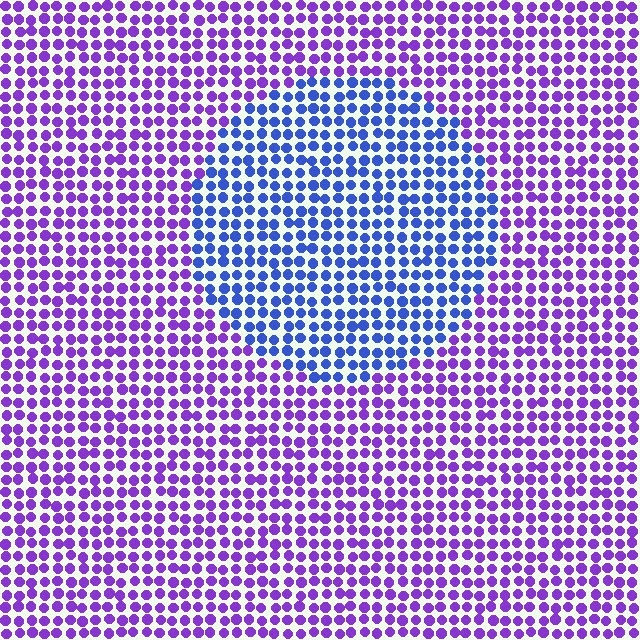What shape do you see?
I see a circle.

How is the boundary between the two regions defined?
The boundary is defined purely by a slight shift in hue (about 45 degrees). Spacing, size, and orientation are identical on both sides.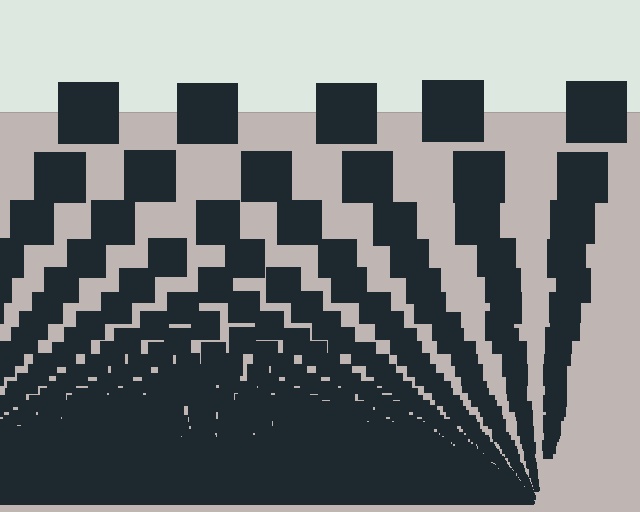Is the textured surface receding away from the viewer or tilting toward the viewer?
The surface appears to tilt toward the viewer. Texture elements get larger and sparser toward the top.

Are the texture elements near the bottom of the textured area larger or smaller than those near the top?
Smaller. The gradient is inverted — elements near the bottom are smaller and denser.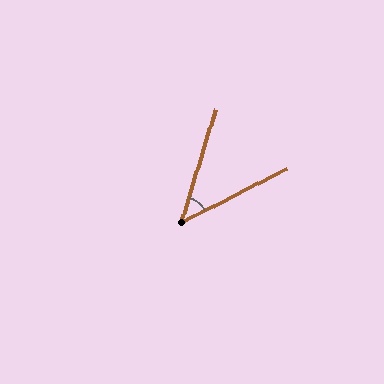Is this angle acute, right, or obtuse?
It is acute.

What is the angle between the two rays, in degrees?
Approximately 46 degrees.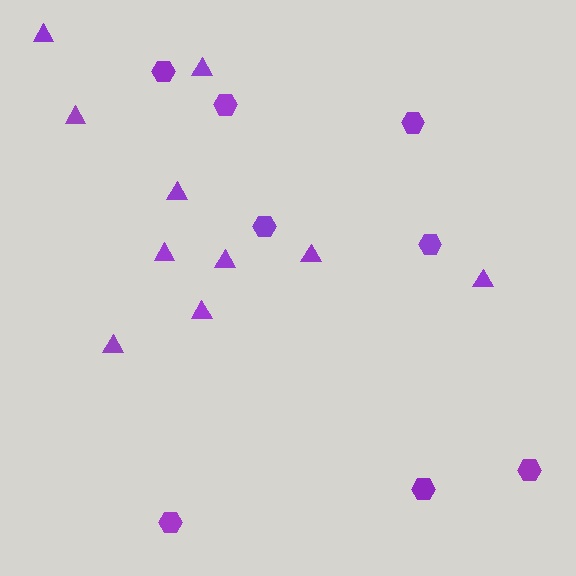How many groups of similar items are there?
There are 2 groups: one group of hexagons (8) and one group of triangles (10).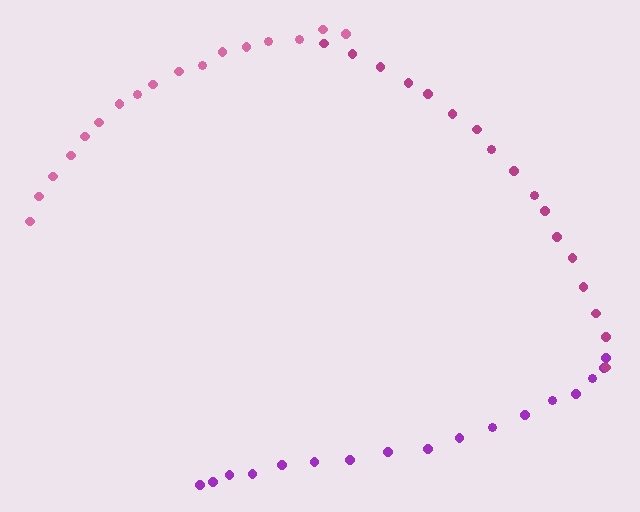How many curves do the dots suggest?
There are 3 distinct paths.